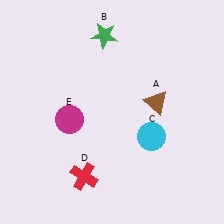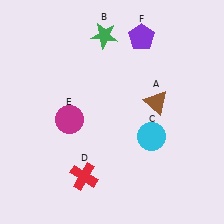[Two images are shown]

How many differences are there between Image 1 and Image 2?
There is 1 difference between the two images.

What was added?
A purple pentagon (F) was added in Image 2.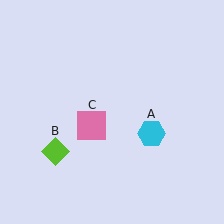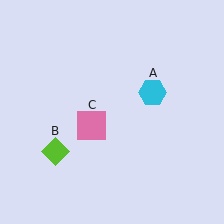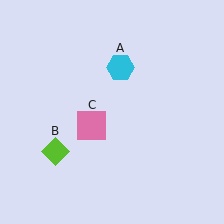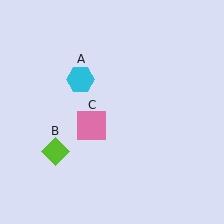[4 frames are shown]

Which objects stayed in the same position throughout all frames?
Lime diamond (object B) and pink square (object C) remained stationary.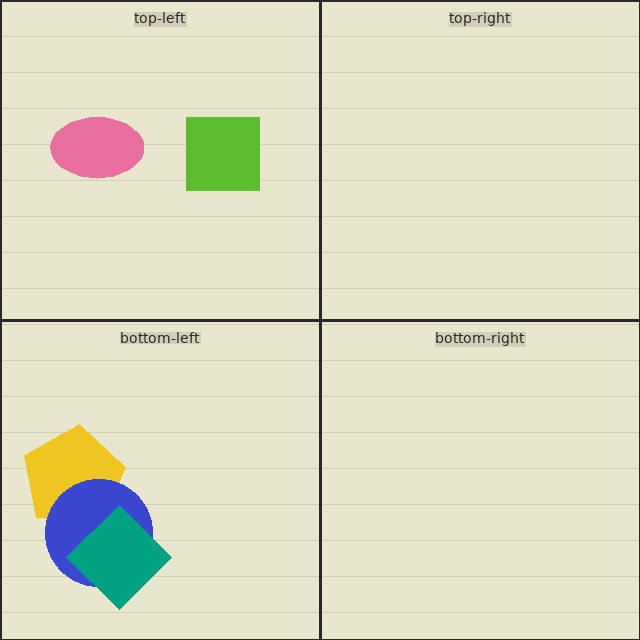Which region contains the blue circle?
The bottom-left region.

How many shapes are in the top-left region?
2.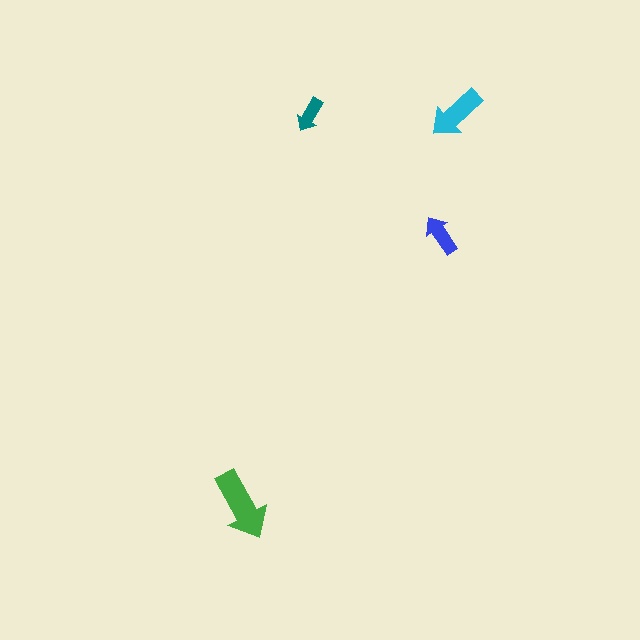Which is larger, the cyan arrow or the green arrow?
The green one.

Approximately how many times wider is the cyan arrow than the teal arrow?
About 1.5 times wider.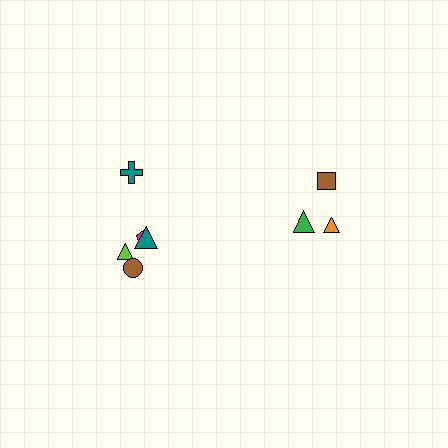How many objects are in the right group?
There are 3 objects.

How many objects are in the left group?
There are 5 objects.